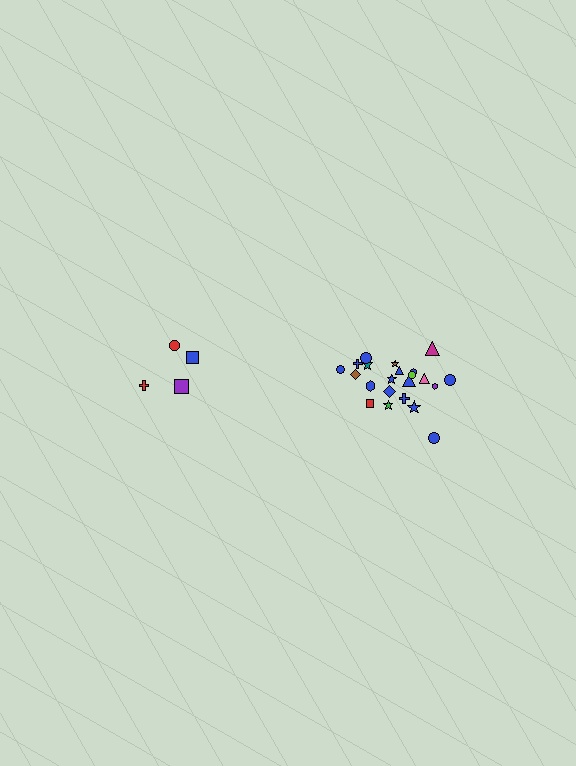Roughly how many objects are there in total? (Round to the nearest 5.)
Roughly 25 objects in total.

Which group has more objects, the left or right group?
The right group.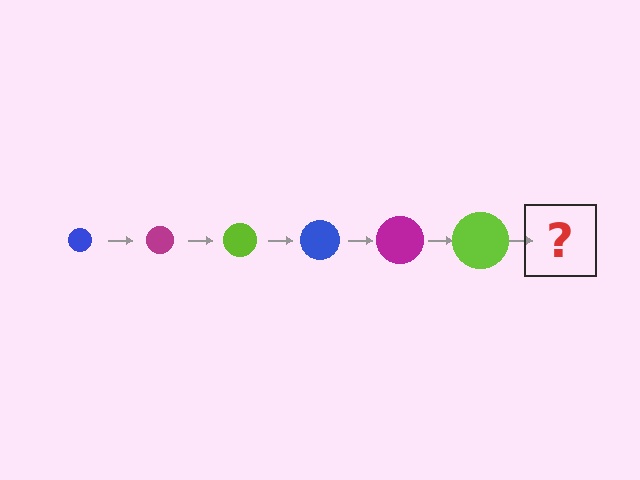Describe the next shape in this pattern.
It should be a blue circle, larger than the previous one.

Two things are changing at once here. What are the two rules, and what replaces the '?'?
The two rules are that the circle grows larger each step and the color cycles through blue, magenta, and lime. The '?' should be a blue circle, larger than the previous one.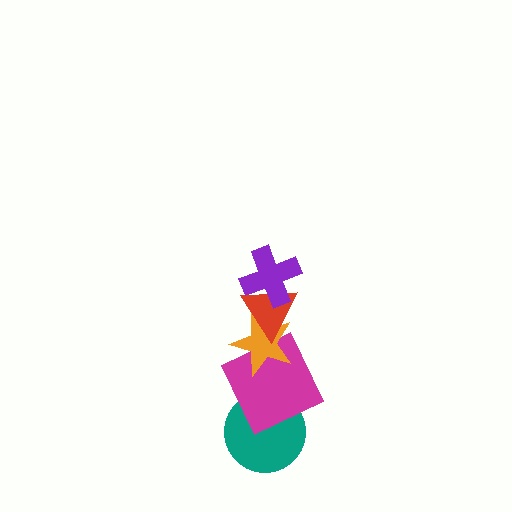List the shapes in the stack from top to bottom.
From top to bottom: the purple cross, the red triangle, the orange star, the magenta square, the teal circle.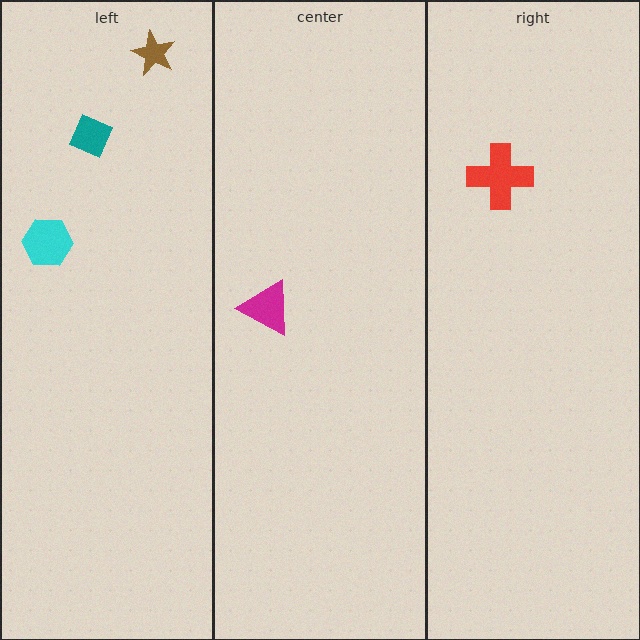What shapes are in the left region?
The cyan hexagon, the brown star, the teal diamond.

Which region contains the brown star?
The left region.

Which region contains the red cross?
The right region.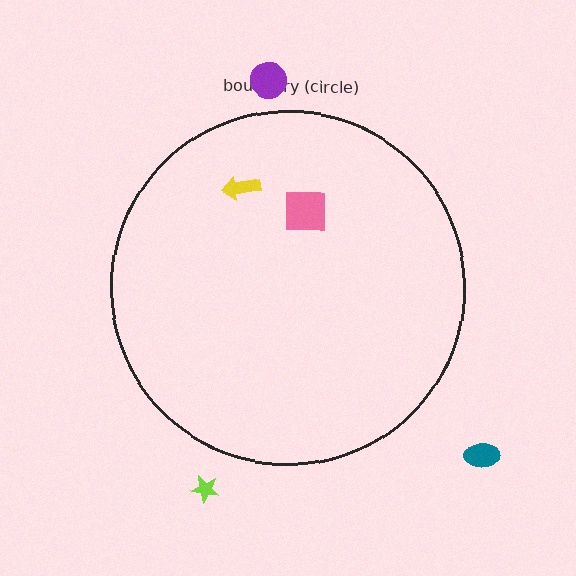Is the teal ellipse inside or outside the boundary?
Outside.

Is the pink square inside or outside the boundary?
Inside.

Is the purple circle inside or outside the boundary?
Outside.